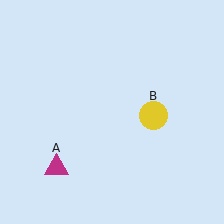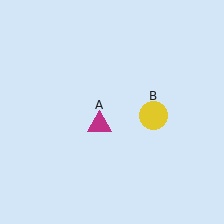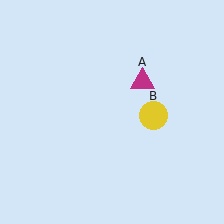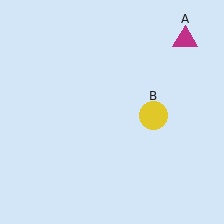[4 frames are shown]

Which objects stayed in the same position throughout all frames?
Yellow circle (object B) remained stationary.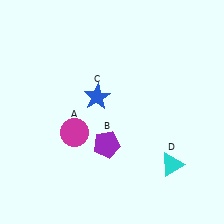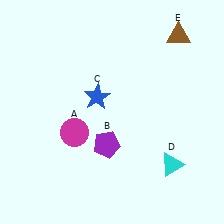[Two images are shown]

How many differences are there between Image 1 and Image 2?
There is 1 difference between the two images.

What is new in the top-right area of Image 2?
A brown triangle (E) was added in the top-right area of Image 2.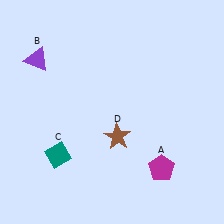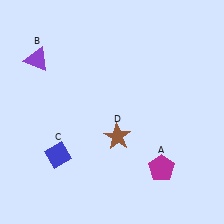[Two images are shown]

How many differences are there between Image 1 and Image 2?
There is 1 difference between the two images.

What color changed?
The diamond (C) changed from teal in Image 1 to blue in Image 2.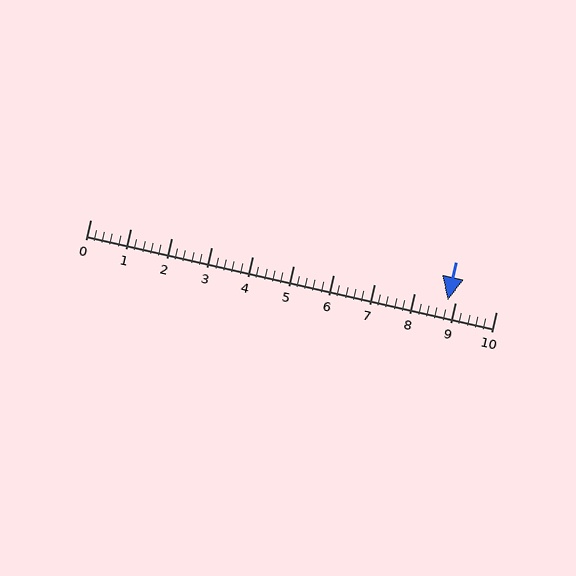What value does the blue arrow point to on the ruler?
The blue arrow points to approximately 8.8.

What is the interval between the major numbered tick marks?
The major tick marks are spaced 1 units apart.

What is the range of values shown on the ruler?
The ruler shows values from 0 to 10.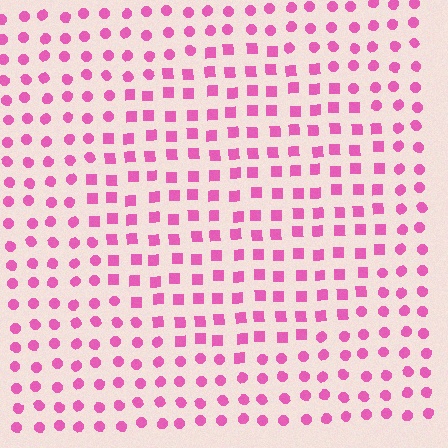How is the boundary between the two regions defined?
The boundary is defined by a change in element shape: squares inside vs. circles outside. All elements share the same color and spacing.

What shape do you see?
I see a circle.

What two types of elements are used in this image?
The image uses squares inside the circle region and circles outside it.